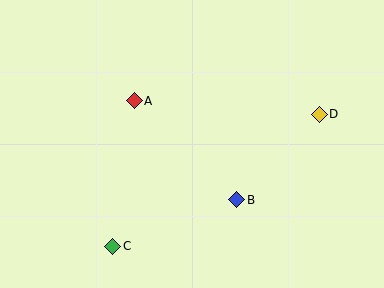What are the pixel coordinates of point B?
Point B is at (237, 200).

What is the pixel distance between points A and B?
The distance between A and B is 143 pixels.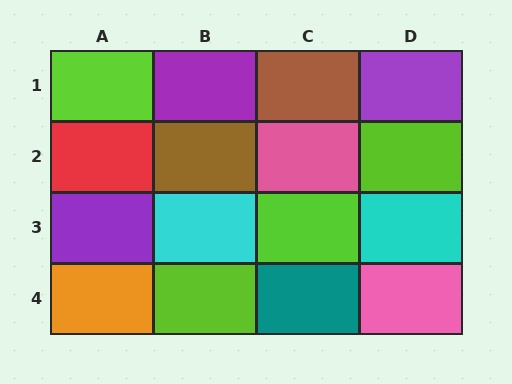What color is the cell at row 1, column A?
Lime.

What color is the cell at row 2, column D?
Lime.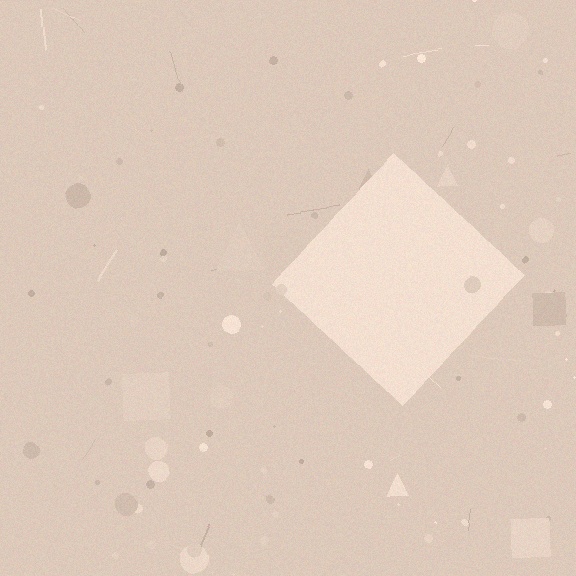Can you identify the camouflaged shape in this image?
The camouflaged shape is a diamond.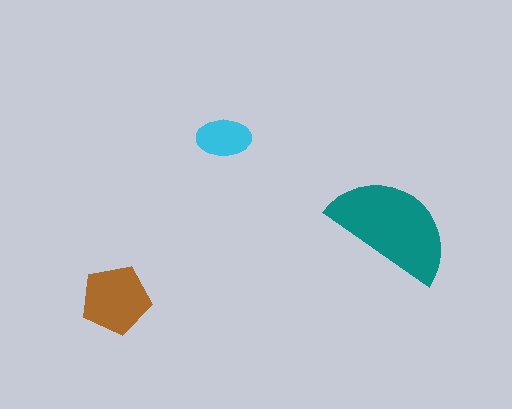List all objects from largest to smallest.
The teal semicircle, the brown pentagon, the cyan ellipse.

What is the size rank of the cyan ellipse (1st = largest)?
3rd.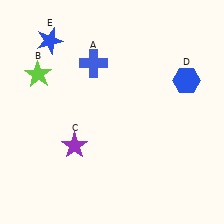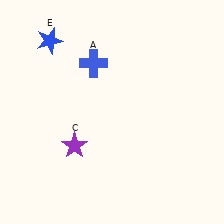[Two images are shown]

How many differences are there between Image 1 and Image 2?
There are 2 differences between the two images.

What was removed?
The blue hexagon (D), the lime star (B) were removed in Image 2.